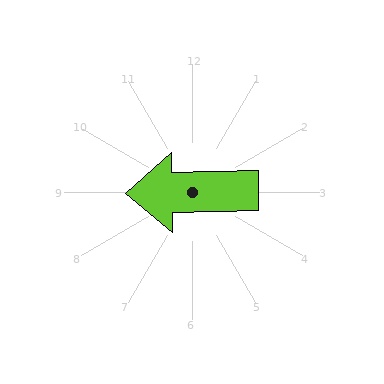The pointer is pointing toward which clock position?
Roughly 9 o'clock.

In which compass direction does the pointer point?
West.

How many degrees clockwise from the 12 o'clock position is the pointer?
Approximately 269 degrees.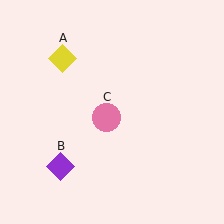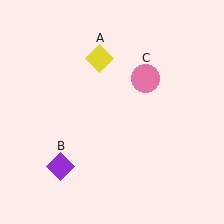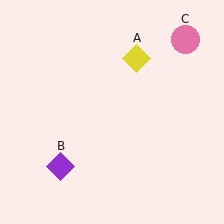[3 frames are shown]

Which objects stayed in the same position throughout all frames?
Purple diamond (object B) remained stationary.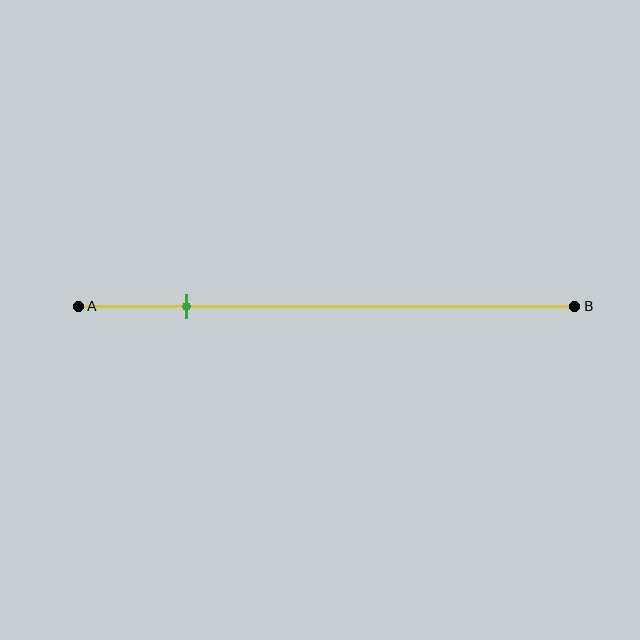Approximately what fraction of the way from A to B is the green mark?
The green mark is approximately 20% of the way from A to B.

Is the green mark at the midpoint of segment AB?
No, the mark is at about 20% from A, not at the 50% midpoint.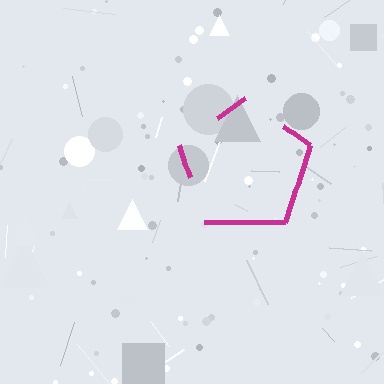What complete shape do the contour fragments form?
The contour fragments form a pentagon.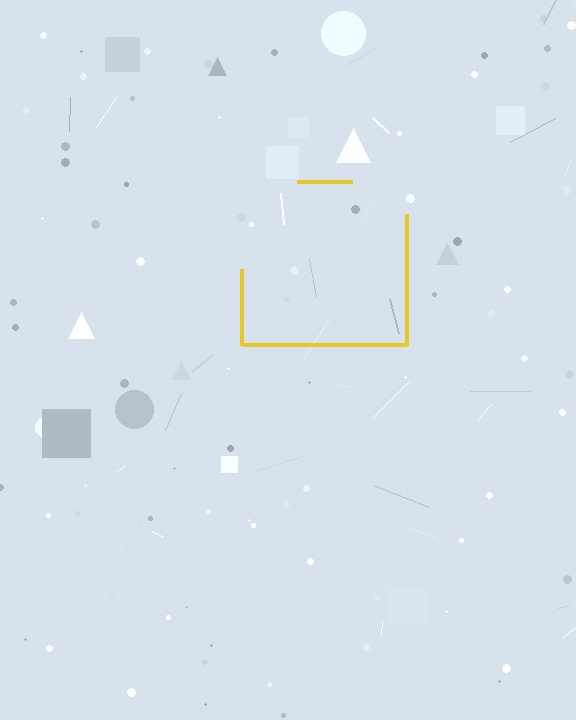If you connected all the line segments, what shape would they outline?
They would outline a square.